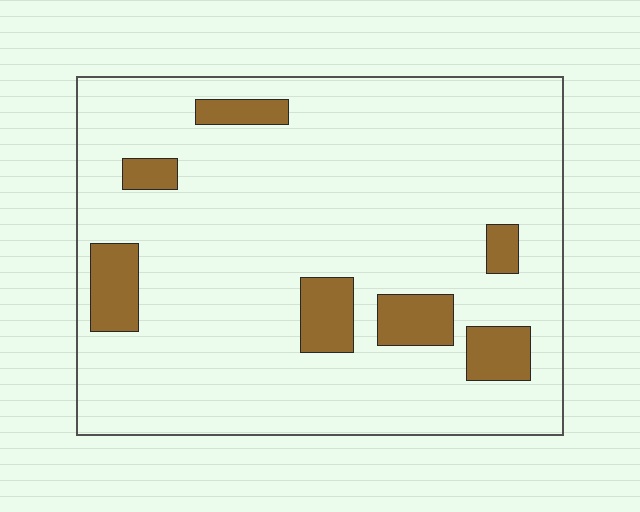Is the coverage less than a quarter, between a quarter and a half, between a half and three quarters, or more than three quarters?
Less than a quarter.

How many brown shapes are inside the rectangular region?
7.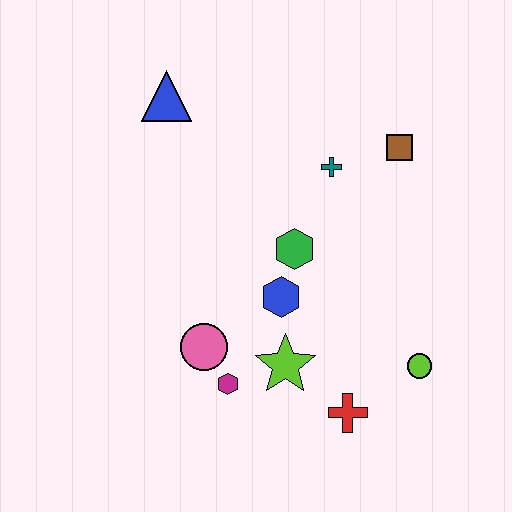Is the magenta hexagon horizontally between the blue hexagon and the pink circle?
Yes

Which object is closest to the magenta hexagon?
The pink circle is closest to the magenta hexagon.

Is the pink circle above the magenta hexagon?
Yes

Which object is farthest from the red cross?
The blue triangle is farthest from the red cross.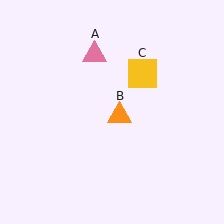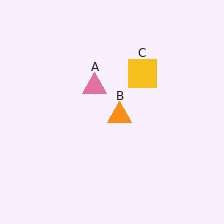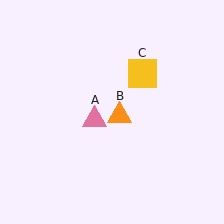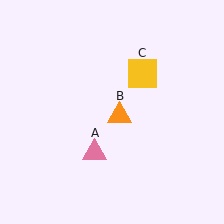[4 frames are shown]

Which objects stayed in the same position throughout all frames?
Orange triangle (object B) and yellow square (object C) remained stationary.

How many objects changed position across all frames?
1 object changed position: pink triangle (object A).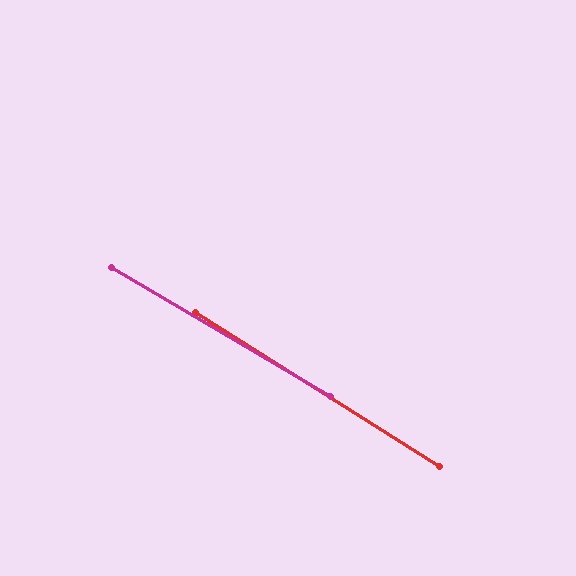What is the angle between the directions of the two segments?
Approximately 2 degrees.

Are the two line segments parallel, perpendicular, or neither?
Parallel — their directions differ by only 1.8°.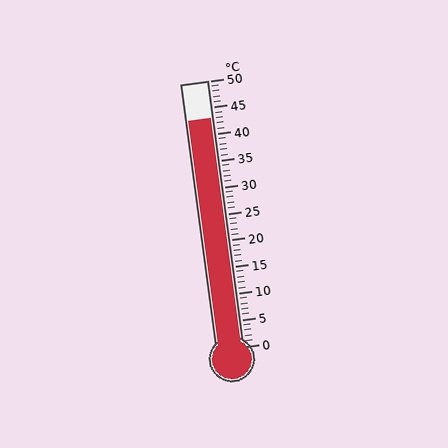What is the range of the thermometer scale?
The thermometer scale ranges from 0°C to 50°C.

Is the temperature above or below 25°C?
The temperature is above 25°C.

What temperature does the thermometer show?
The thermometer shows approximately 43°C.